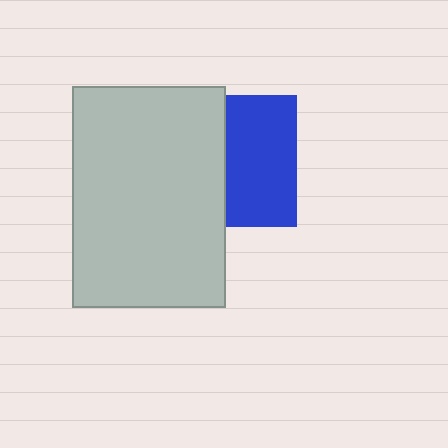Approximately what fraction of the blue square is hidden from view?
Roughly 45% of the blue square is hidden behind the light gray rectangle.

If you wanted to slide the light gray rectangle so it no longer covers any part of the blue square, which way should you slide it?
Slide it left — that is the most direct way to separate the two shapes.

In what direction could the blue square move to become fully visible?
The blue square could move right. That would shift it out from behind the light gray rectangle entirely.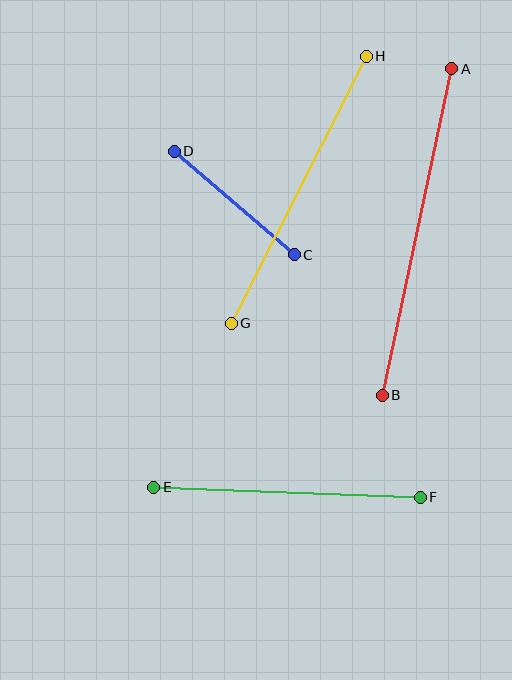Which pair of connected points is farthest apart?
Points A and B are farthest apart.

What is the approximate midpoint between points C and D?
The midpoint is at approximately (234, 203) pixels.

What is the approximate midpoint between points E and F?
The midpoint is at approximately (287, 492) pixels.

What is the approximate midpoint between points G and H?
The midpoint is at approximately (299, 190) pixels.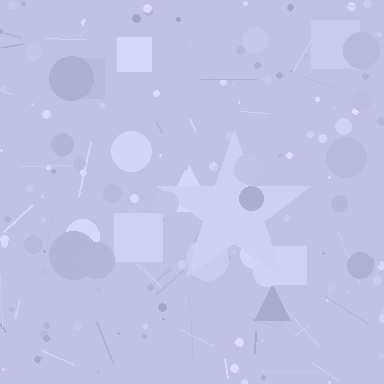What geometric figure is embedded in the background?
A star is embedded in the background.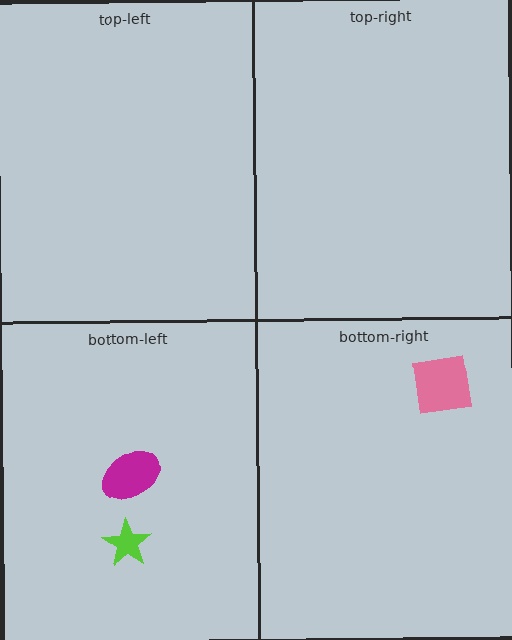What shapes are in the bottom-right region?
The pink square.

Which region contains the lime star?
The bottom-left region.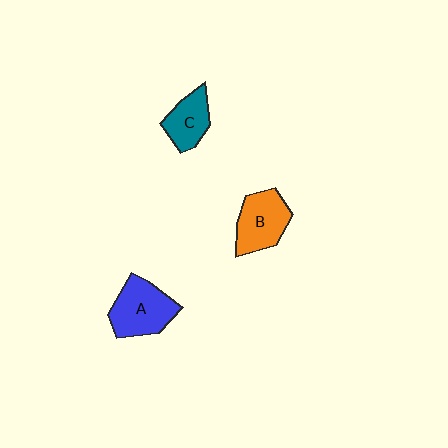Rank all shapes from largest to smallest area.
From largest to smallest: A (blue), B (orange), C (teal).